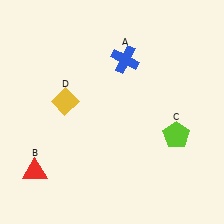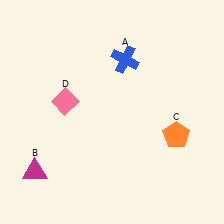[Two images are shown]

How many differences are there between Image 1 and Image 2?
There are 3 differences between the two images.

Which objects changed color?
B changed from red to magenta. C changed from lime to orange. D changed from yellow to pink.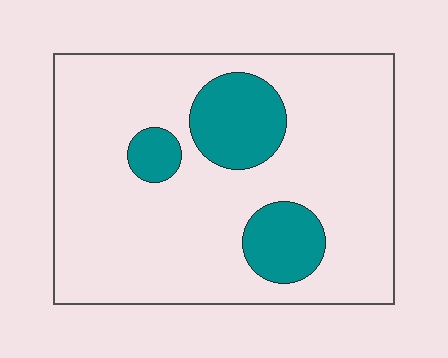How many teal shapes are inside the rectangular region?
3.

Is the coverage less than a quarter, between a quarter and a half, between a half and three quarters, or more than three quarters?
Less than a quarter.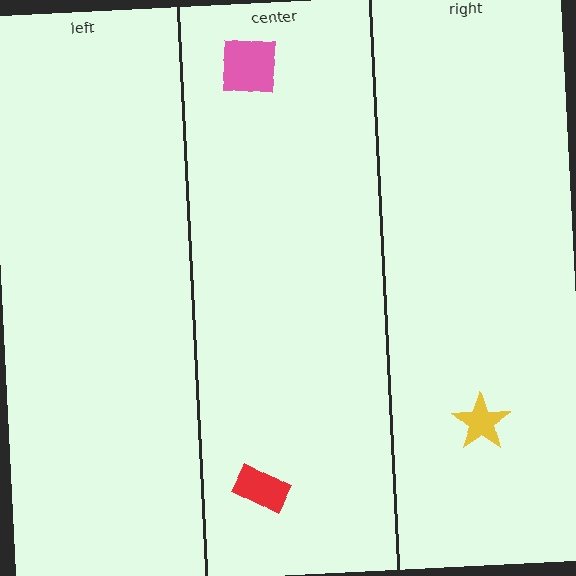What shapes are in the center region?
The pink square, the red rectangle.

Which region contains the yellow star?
The right region.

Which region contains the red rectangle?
The center region.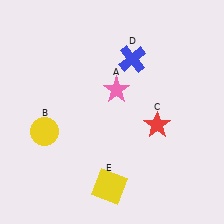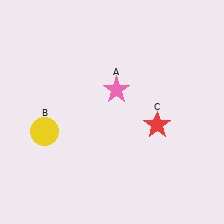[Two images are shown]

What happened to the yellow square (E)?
The yellow square (E) was removed in Image 2. It was in the bottom-left area of Image 1.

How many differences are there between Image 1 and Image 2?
There are 2 differences between the two images.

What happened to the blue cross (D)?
The blue cross (D) was removed in Image 2. It was in the top-right area of Image 1.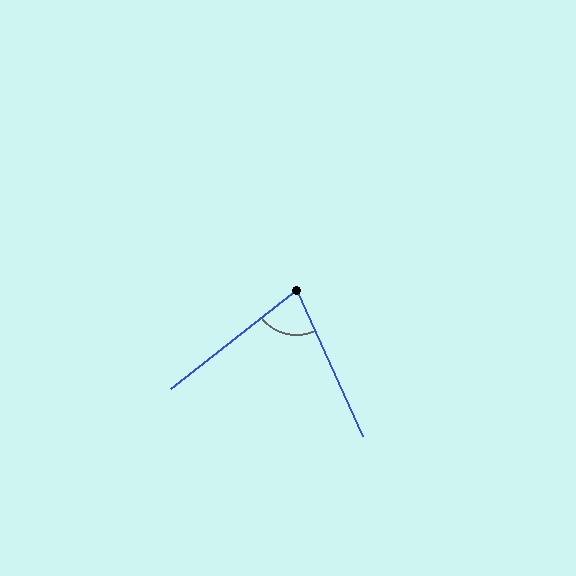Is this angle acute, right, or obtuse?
It is acute.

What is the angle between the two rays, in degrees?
Approximately 76 degrees.